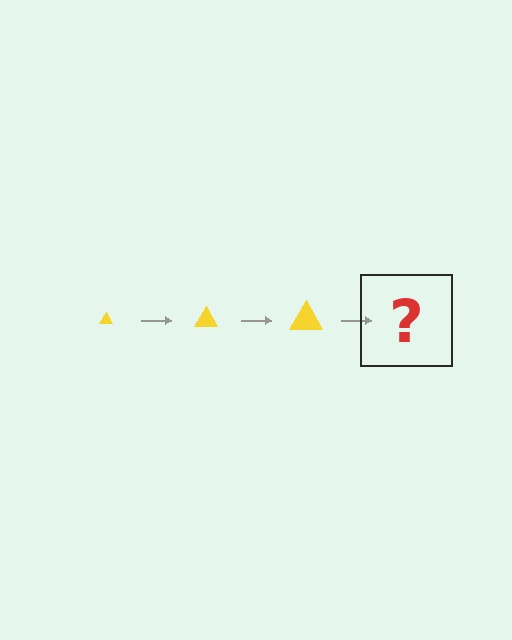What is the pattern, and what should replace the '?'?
The pattern is that the triangle gets progressively larger each step. The '?' should be a yellow triangle, larger than the previous one.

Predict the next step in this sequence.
The next step is a yellow triangle, larger than the previous one.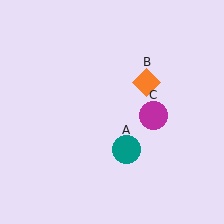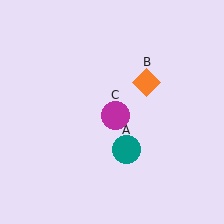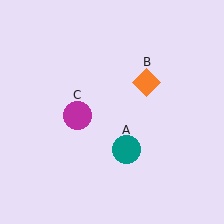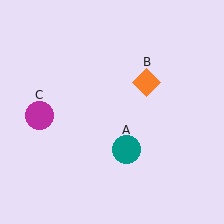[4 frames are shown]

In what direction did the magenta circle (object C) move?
The magenta circle (object C) moved left.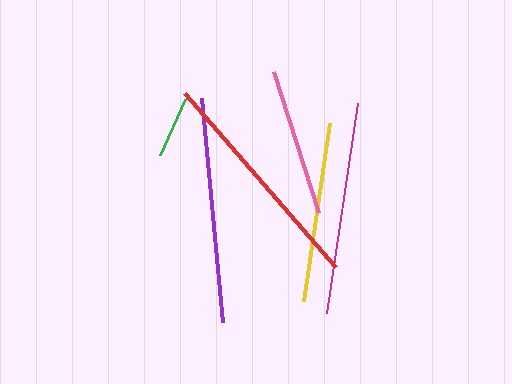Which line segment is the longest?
The red line is the longest at approximately 230 pixels.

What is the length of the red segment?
The red segment is approximately 230 pixels long.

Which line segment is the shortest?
The green line is the shortest at approximately 61 pixels.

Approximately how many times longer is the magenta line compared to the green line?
The magenta line is approximately 3.5 times the length of the green line.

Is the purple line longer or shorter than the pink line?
The purple line is longer than the pink line.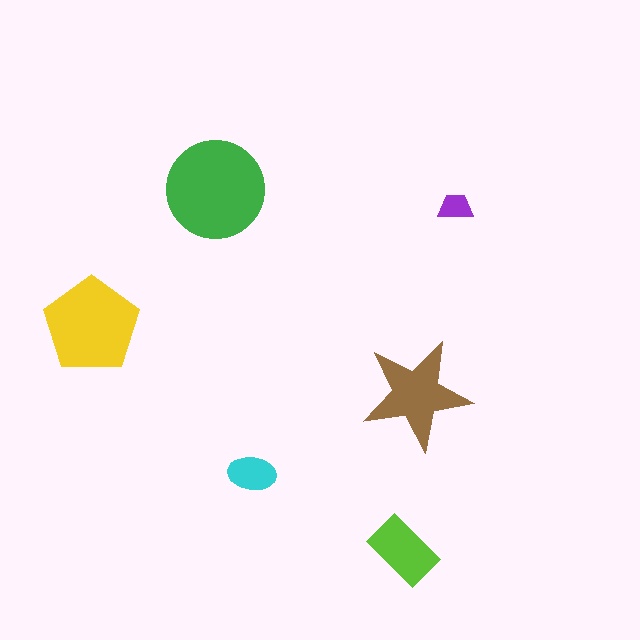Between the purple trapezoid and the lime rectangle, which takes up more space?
The lime rectangle.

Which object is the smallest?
The purple trapezoid.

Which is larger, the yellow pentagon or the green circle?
The green circle.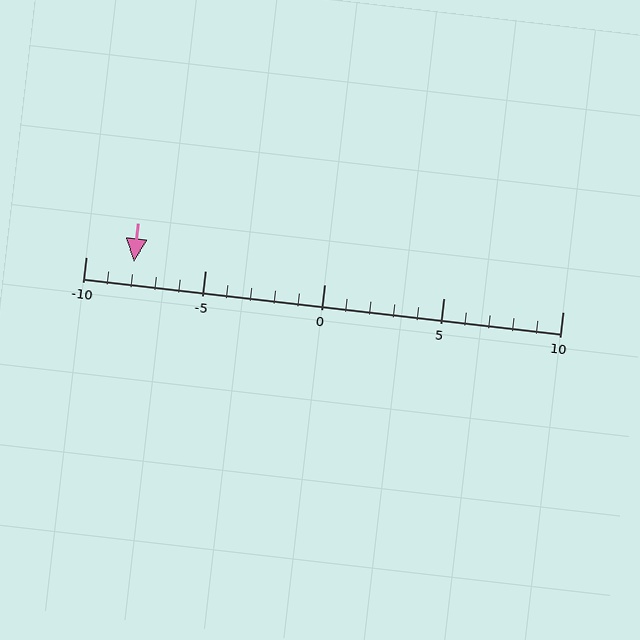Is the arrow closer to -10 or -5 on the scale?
The arrow is closer to -10.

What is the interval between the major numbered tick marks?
The major tick marks are spaced 5 units apart.